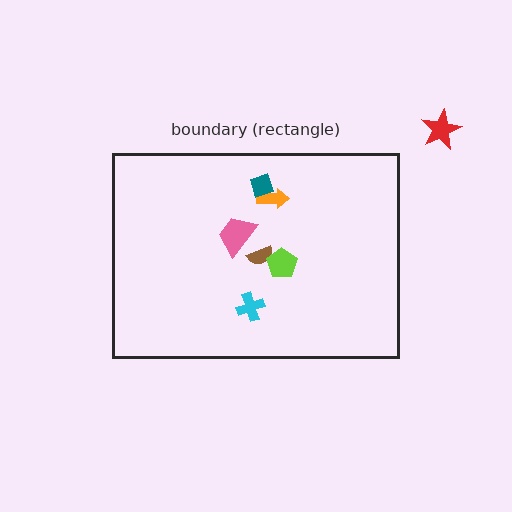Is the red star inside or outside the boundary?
Outside.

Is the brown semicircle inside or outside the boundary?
Inside.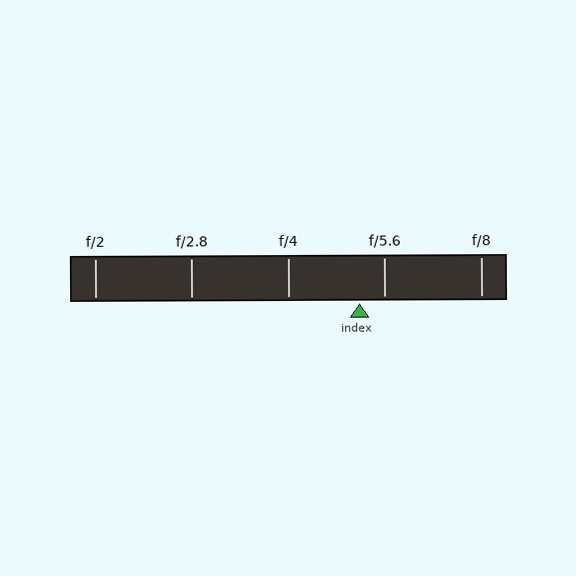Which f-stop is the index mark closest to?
The index mark is closest to f/5.6.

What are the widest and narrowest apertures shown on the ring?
The widest aperture shown is f/2 and the narrowest is f/8.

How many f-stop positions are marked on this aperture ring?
There are 5 f-stop positions marked.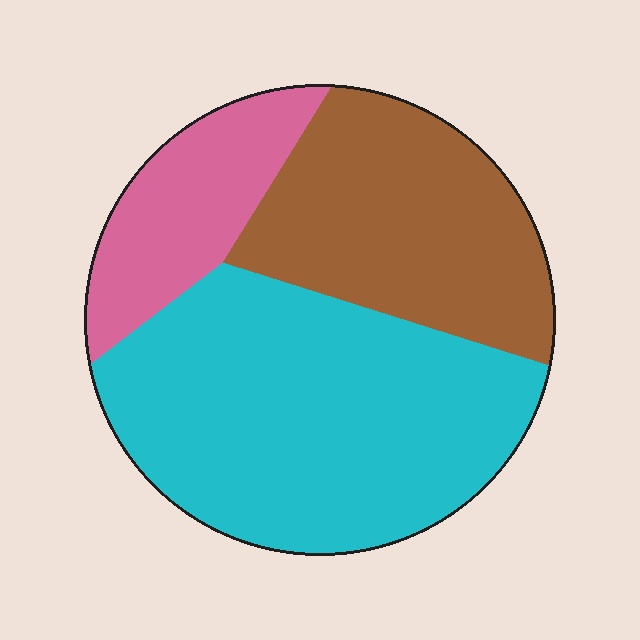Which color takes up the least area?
Pink, at roughly 15%.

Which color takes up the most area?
Cyan, at roughly 50%.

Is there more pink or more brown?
Brown.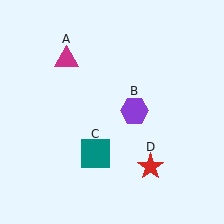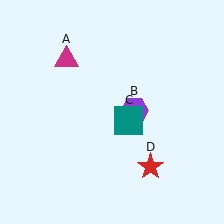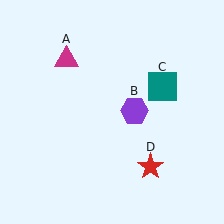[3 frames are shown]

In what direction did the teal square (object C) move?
The teal square (object C) moved up and to the right.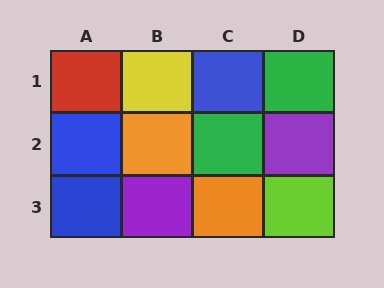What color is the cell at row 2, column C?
Green.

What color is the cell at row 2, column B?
Orange.